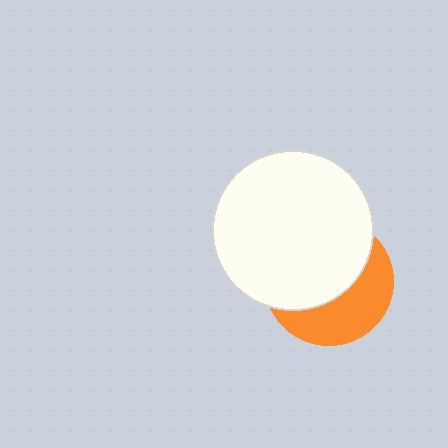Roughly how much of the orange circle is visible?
A small part of it is visible (roughly 42%).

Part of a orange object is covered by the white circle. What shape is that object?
It is a circle.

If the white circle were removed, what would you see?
You would see the complete orange circle.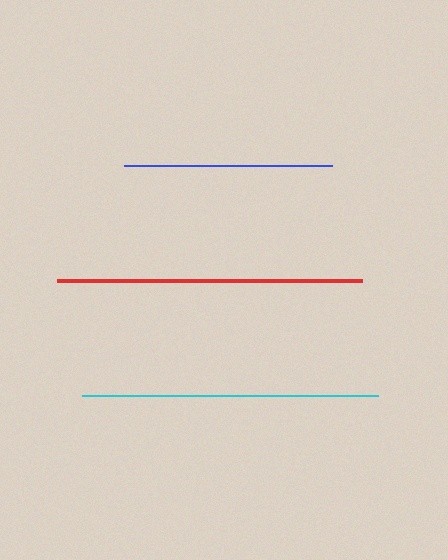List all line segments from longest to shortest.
From longest to shortest: red, cyan, blue.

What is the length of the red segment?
The red segment is approximately 304 pixels long.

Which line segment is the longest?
The red line is the longest at approximately 304 pixels.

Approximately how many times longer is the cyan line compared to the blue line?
The cyan line is approximately 1.4 times the length of the blue line.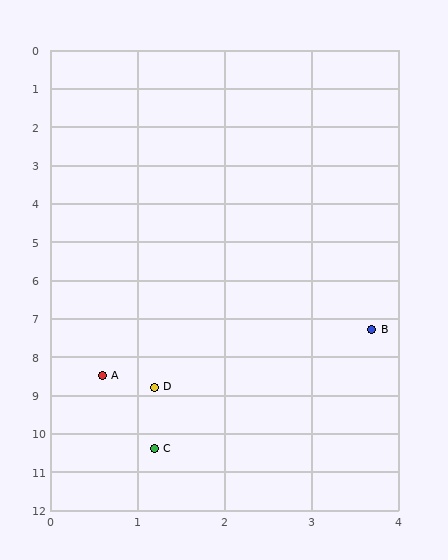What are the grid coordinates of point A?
Point A is at approximately (0.6, 8.5).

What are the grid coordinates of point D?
Point D is at approximately (1.2, 8.8).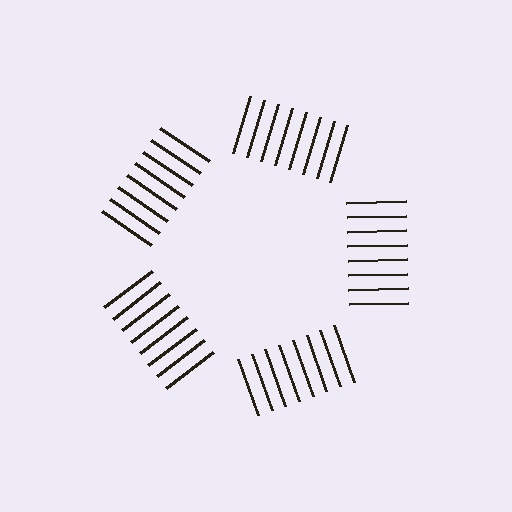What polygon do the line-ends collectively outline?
An illusory pentagon — the line segments terminate on its edges but no continuous stroke is drawn.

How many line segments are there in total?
40 — 8 along each of the 5 edges.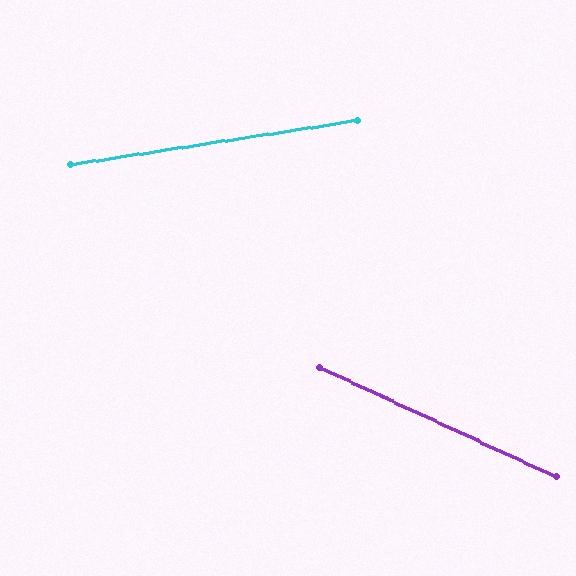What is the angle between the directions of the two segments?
Approximately 33 degrees.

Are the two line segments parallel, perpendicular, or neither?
Neither parallel nor perpendicular — they differ by about 33°.